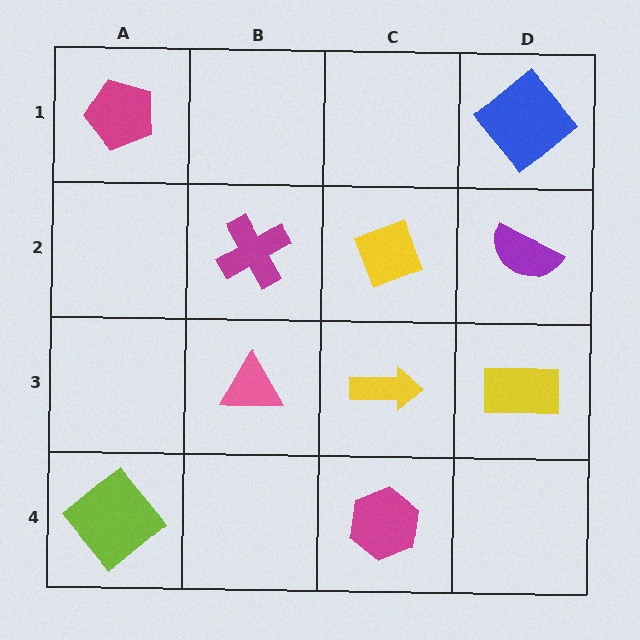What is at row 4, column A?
A lime diamond.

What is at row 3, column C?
A yellow arrow.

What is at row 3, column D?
A yellow rectangle.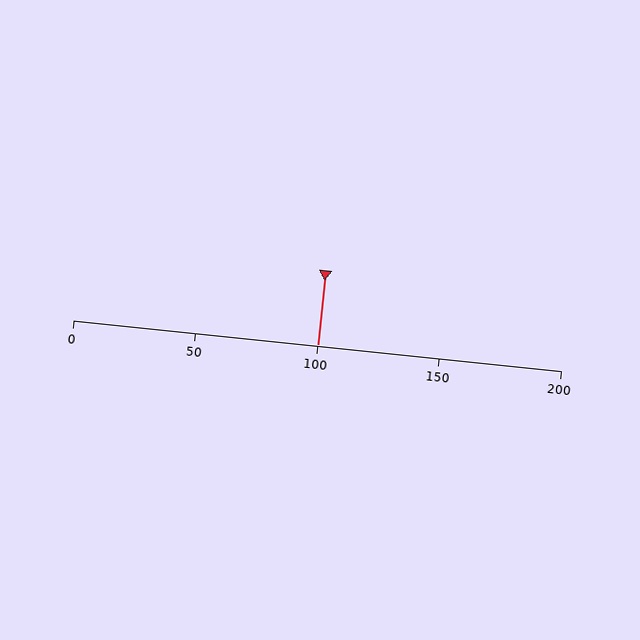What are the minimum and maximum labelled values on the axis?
The axis runs from 0 to 200.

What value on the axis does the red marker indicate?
The marker indicates approximately 100.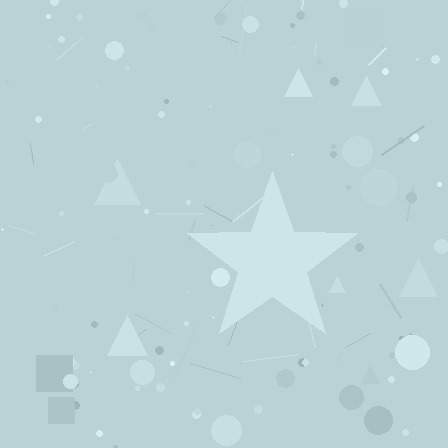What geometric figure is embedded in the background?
A star is embedded in the background.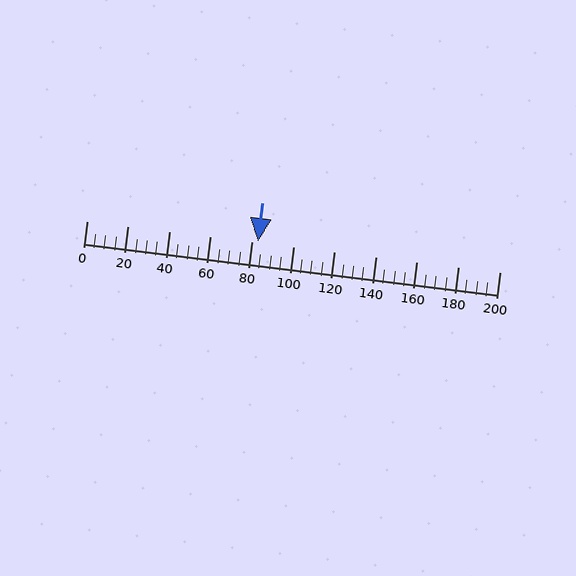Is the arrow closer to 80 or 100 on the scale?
The arrow is closer to 80.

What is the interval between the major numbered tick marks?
The major tick marks are spaced 20 units apart.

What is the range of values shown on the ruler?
The ruler shows values from 0 to 200.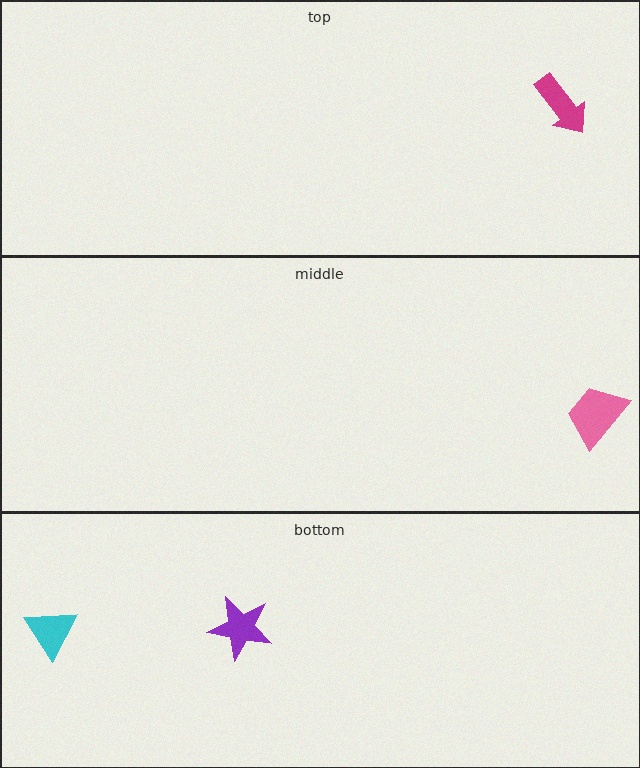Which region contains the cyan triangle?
The bottom region.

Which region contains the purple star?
The bottom region.